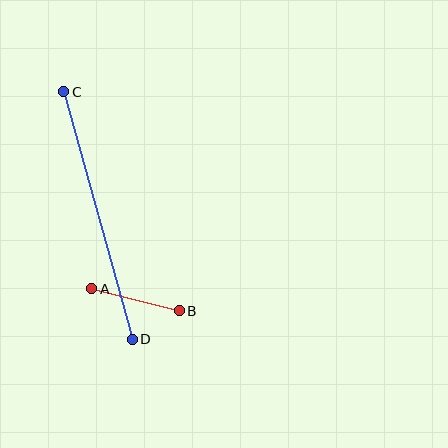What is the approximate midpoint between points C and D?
The midpoint is at approximately (98, 215) pixels.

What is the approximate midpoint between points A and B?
The midpoint is at approximately (135, 300) pixels.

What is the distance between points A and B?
The distance is approximately 91 pixels.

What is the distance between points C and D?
The distance is approximately 257 pixels.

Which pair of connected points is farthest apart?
Points C and D are farthest apart.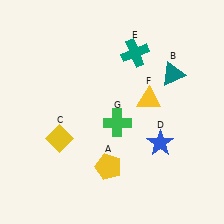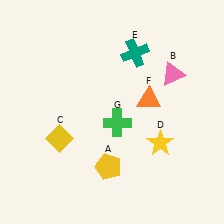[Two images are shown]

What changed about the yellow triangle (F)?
In Image 1, F is yellow. In Image 2, it changed to orange.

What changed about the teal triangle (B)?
In Image 1, B is teal. In Image 2, it changed to pink.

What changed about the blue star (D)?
In Image 1, D is blue. In Image 2, it changed to yellow.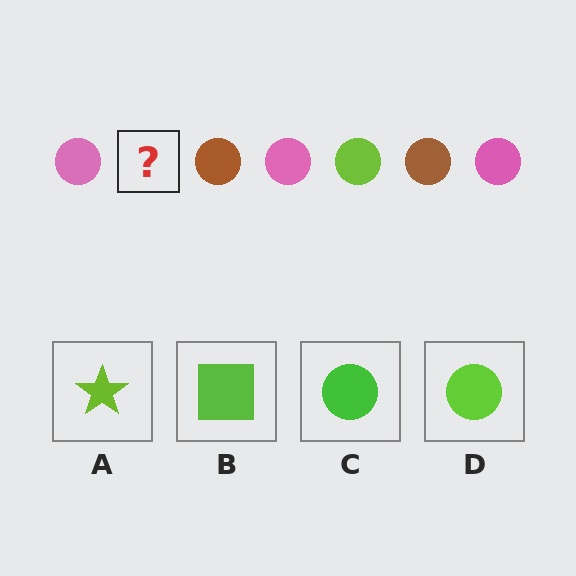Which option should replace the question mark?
Option D.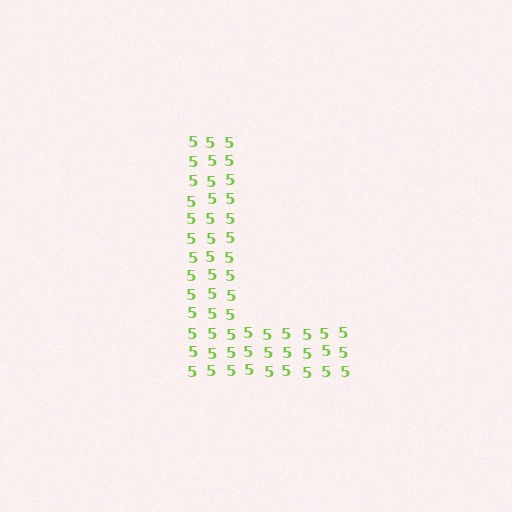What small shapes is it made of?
It is made of small digit 5's.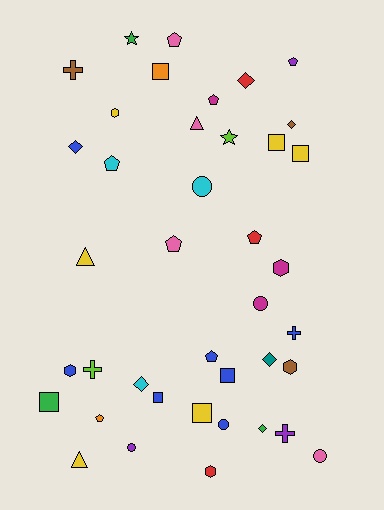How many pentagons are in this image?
There are 8 pentagons.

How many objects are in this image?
There are 40 objects.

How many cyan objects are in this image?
There are 3 cyan objects.